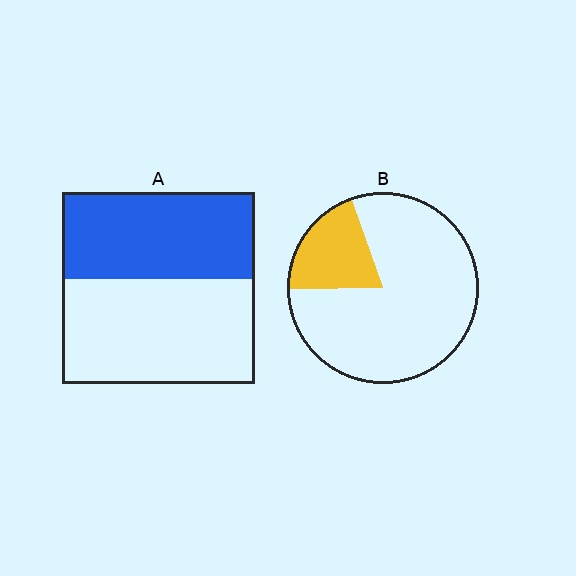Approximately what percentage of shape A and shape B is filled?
A is approximately 45% and B is approximately 20%.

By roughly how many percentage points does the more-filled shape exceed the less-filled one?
By roughly 25 percentage points (A over B).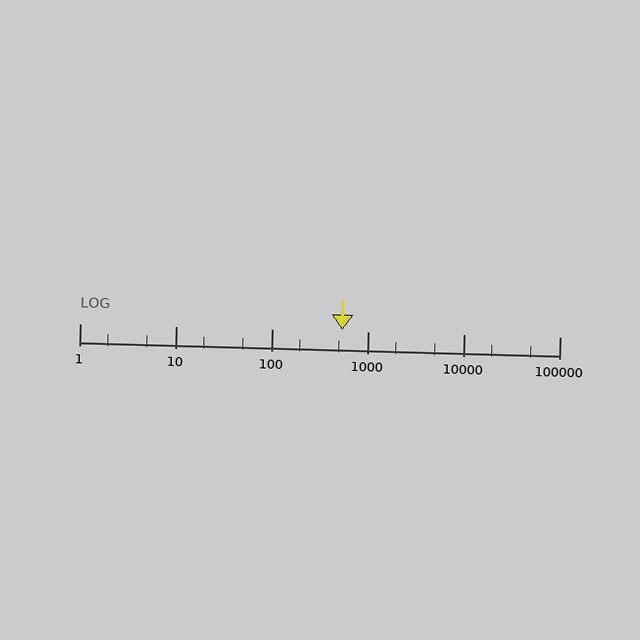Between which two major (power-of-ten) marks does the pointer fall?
The pointer is between 100 and 1000.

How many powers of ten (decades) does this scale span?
The scale spans 5 decades, from 1 to 100000.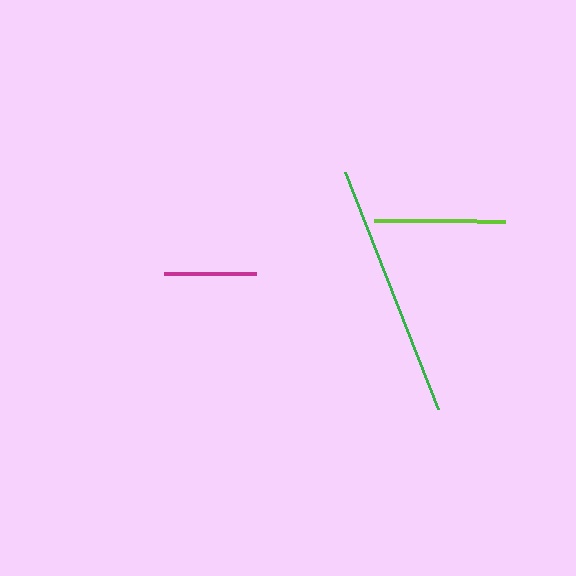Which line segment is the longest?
The green line is the longest at approximately 255 pixels.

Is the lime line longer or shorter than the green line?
The green line is longer than the lime line.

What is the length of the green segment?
The green segment is approximately 255 pixels long.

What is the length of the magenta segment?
The magenta segment is approximately 91 pixels long.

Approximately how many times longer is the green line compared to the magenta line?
The green line is approximately 2.8 times the length of the magenta line.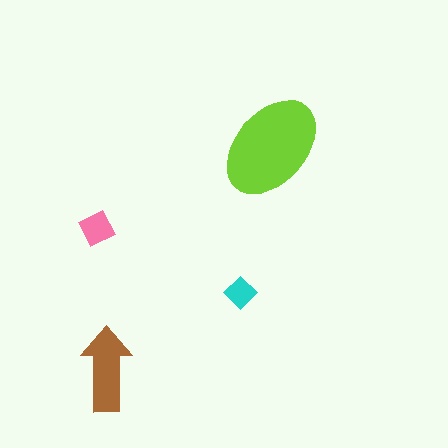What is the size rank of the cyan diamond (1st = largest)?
4th.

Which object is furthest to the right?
The lime ellipse is rightmost.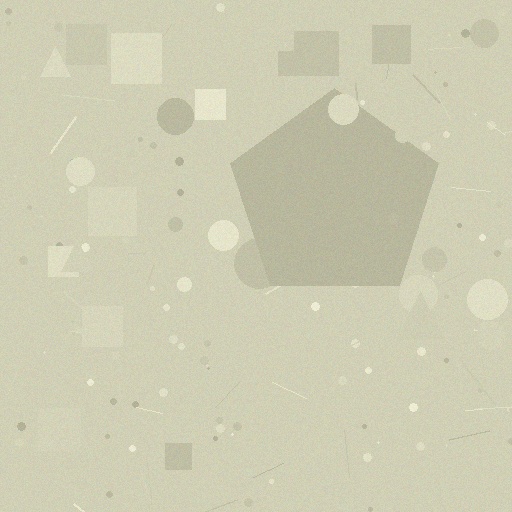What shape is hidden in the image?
A pentagon is hidden in the image.